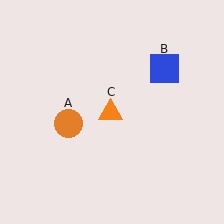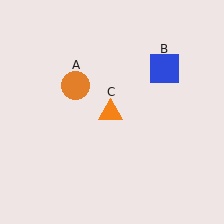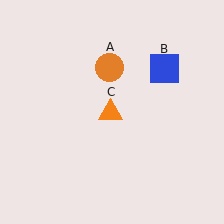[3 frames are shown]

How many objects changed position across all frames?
1 object changed position: orange circle (object A).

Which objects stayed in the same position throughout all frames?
Blue square (object B) and orange triangle (object C) remained stationary.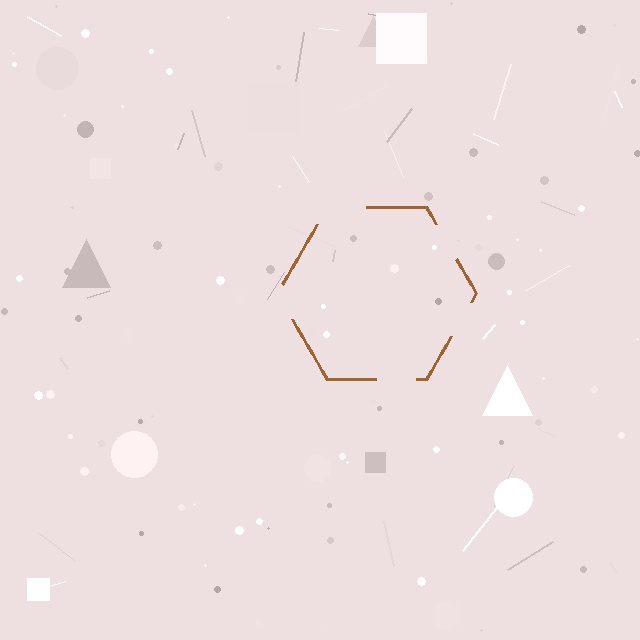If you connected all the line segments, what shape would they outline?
They would outline a hexagon.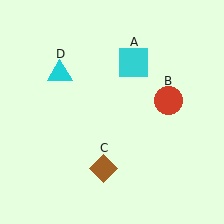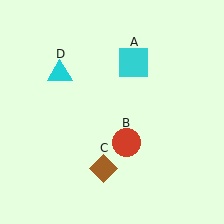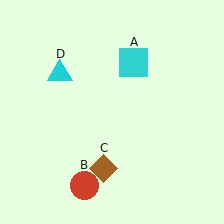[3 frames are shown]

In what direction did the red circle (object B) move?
The red circle (object B) moved down and to the left.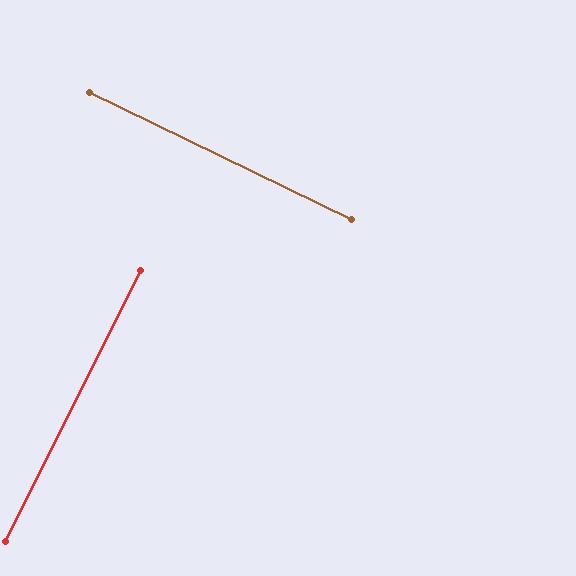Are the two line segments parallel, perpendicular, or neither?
Perpendicular — they meet at approximately 89°.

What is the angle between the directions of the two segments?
Approximately 89 degrees.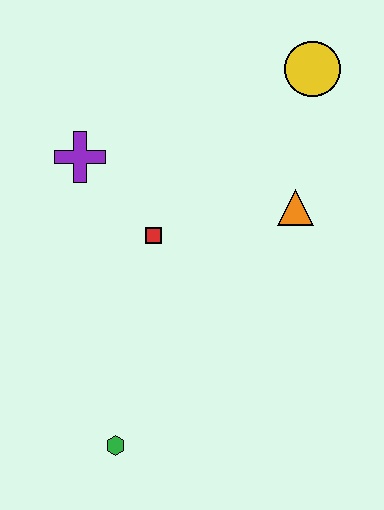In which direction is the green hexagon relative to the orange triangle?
The green hexagon is below the orange triangle.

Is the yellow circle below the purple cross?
No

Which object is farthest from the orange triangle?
The green hexagon is farthest from the orange triangle.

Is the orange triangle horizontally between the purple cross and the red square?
No